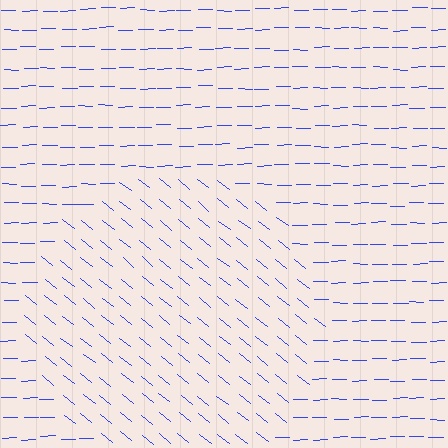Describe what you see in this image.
The image is filled with small blue line segments. A circle region in the image has lines oriented differently from the surrounding lines, creating a visible texture boundary.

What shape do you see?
I see a circle.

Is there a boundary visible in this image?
Yes, there is a texture boundary formed by a change in line orientation.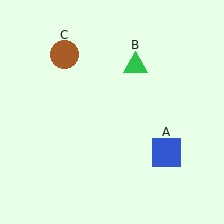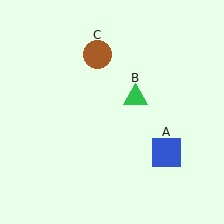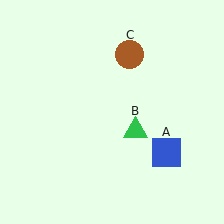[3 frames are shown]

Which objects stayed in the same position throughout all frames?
Blue square (object A) remained stationary.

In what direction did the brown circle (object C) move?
The brown circle (object C) moved right.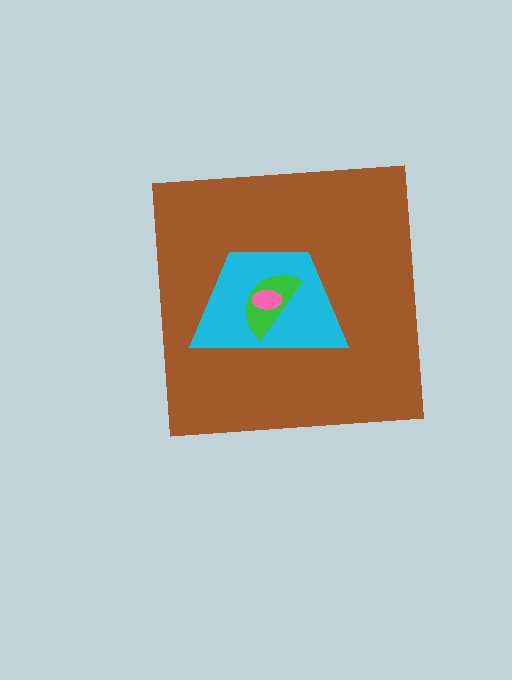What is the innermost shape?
The pink ellipse.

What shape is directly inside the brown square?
The cyan trapezoid.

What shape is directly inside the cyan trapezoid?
The green semicircle.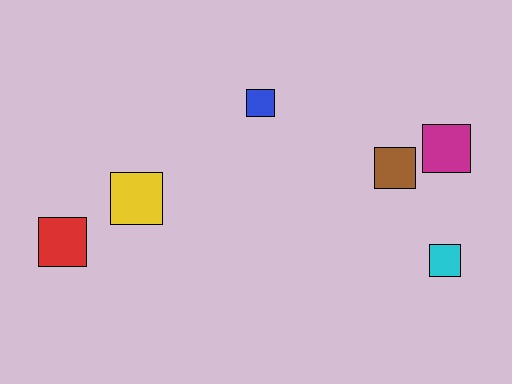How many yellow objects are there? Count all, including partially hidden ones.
There is 1 yellow object.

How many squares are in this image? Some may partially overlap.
There are 6 squares.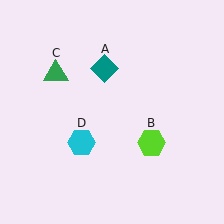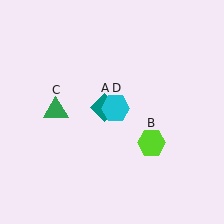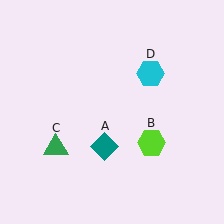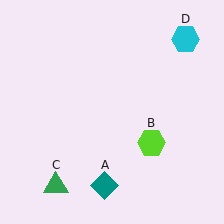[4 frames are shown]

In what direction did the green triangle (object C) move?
The green triangle (object C) moved down.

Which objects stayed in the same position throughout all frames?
Lime hexagon (object B) remained stationary.